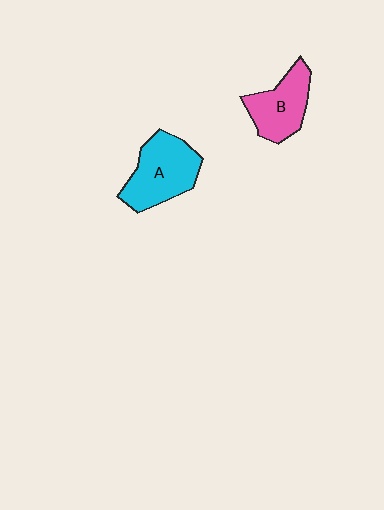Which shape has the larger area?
Shape A (cyan).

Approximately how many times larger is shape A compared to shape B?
Approximately 1.2 times.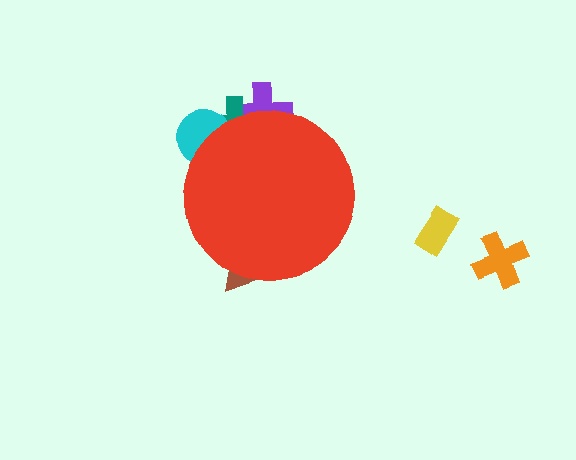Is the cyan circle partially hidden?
Yes, the cyan circle is partially hidden behind the red circle.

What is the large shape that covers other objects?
A red circle.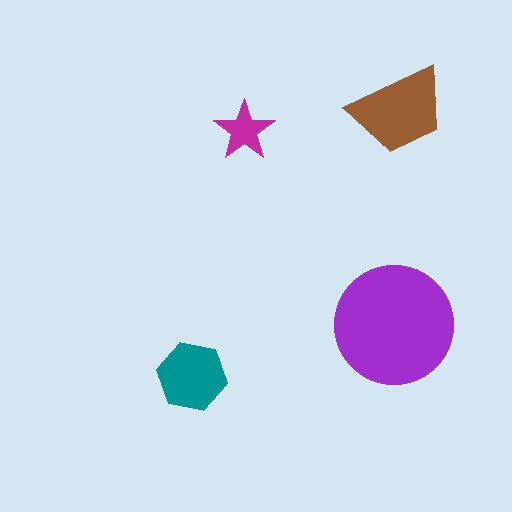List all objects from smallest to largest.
The magenta star, the teal hexagon, the brown trapezoid, the purple circle.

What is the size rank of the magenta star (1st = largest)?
4th.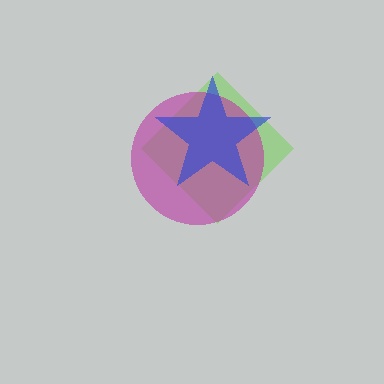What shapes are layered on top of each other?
The layered shapes are: a lime diamond, a magenta circle, a blue star.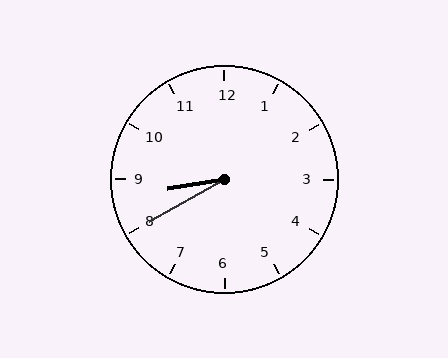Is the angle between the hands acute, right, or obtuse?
It is acute.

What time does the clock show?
8:40.